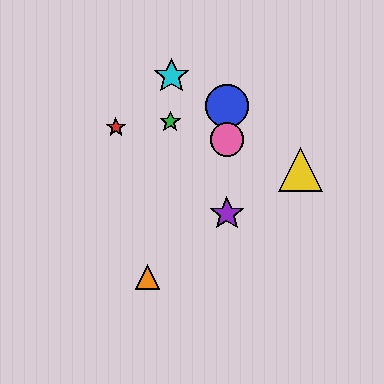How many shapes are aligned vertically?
3 shapes (the blue circle, the purple star, the pink circle) are aligned vertically.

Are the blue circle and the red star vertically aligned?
No, the blue circle is at x≈227 and the red star is at x≈116.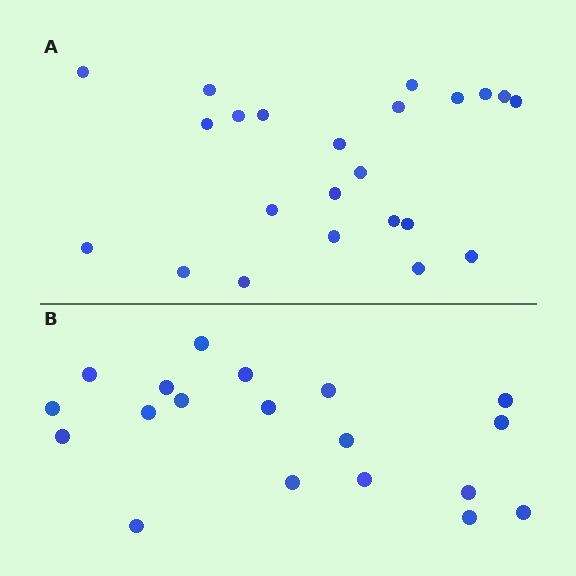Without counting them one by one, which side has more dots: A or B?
Region A (the top region) has more dots.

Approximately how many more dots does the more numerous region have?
Region A has about 4 more dots than region B.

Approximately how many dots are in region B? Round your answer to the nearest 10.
About 20 dots. (The exact count is 19, which rounds to 20.)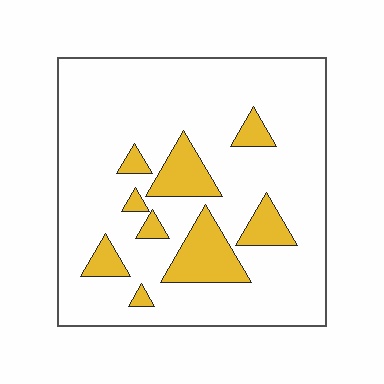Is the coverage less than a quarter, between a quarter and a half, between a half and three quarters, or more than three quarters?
Less than a quarter.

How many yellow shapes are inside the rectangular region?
9.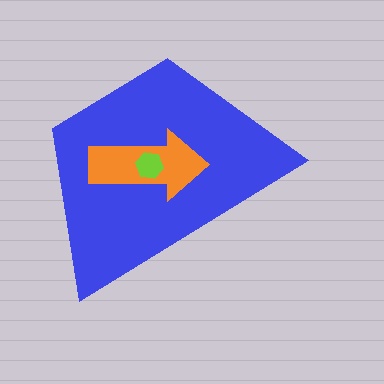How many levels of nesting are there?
3.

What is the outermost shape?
The blue trapezoid.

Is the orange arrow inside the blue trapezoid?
Yes.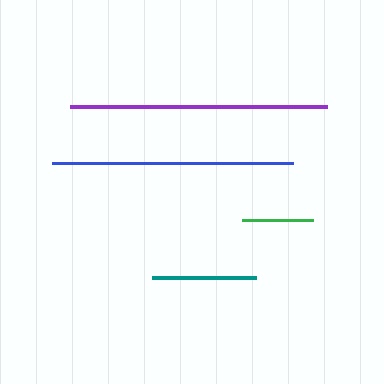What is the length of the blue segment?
The blue segment is approximately 241 pixels long.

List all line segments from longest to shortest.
From longest to shortest: purple, blue, teal, green.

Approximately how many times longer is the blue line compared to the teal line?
The blue line is approximately 2.3 times the length of the teal line.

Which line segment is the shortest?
The green line is the shortest at approximately 71 pixels.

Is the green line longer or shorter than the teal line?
The teal line is longer than the green line.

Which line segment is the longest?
The purple line is the longest at approximately 257 pixels.